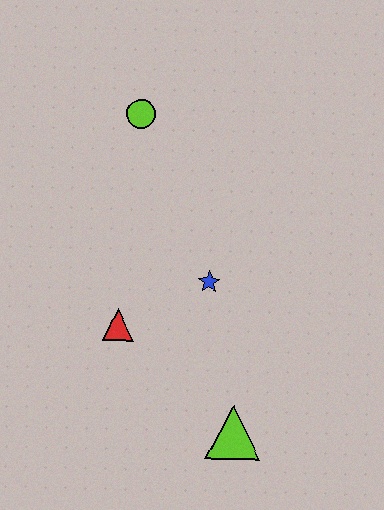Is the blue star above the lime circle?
No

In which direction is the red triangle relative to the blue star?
The red triangle is to the left of the blue star.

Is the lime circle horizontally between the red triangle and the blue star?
Yes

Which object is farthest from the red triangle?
The lime circle is farthest from the red triangle.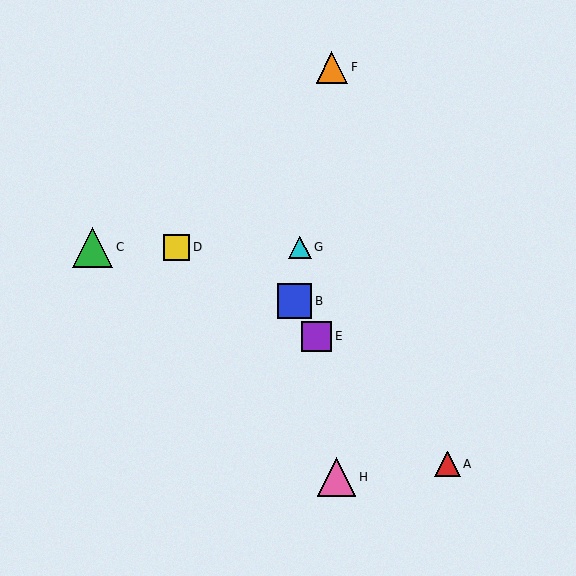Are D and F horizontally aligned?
No, D is at y≈247 and F is at y≈67.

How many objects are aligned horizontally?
3 objects (C, D, G) are aligned horizontally.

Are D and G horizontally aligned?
Yes, both are at y≈247.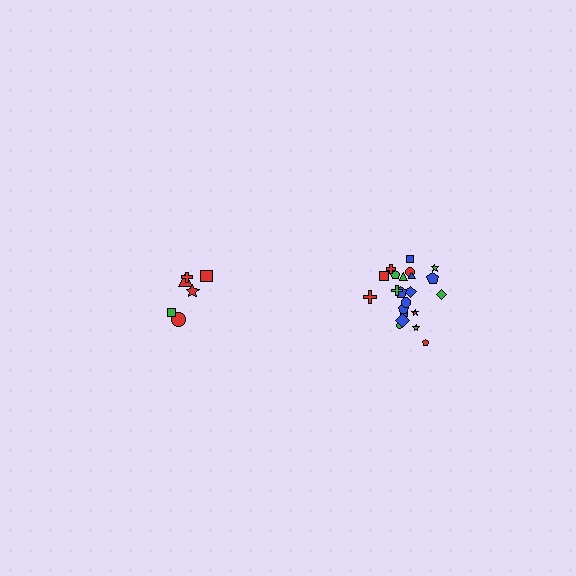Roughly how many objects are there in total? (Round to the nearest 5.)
Roughly 30 objects in total.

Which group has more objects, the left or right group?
The right group.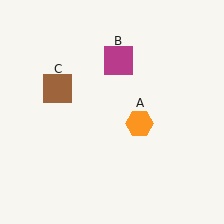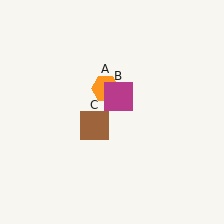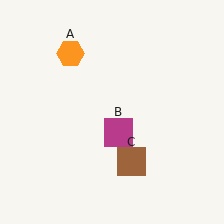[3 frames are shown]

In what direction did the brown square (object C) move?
The brown square (object C) moved down and to the right.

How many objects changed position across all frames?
3 objects changed position: orange hexagon (object A), magenta square (object B), brown square (object C).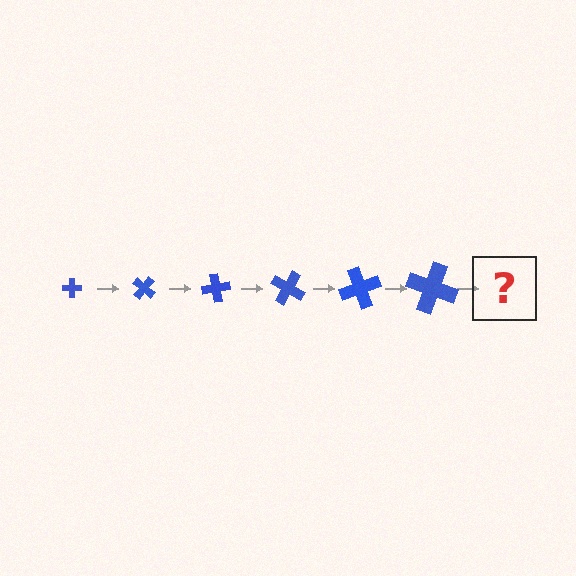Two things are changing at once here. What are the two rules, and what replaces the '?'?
The two rules are that the cross grows larger each step and it rotates 40 degrees each step. The '?' should be a cross, larger than the previous one and rotated 240 degrees from the start.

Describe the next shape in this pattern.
It should be a cross, larger than the previous one and rotated 240 degrees from the start.